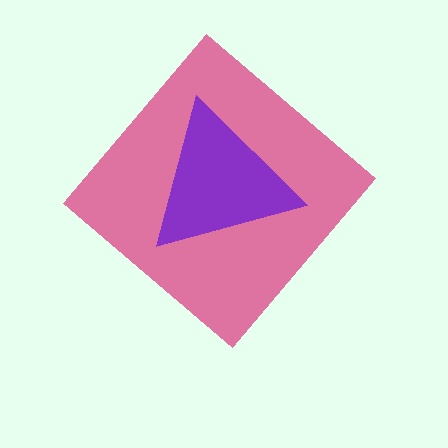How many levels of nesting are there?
2.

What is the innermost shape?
The purple triangle.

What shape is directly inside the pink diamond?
The purple triangle.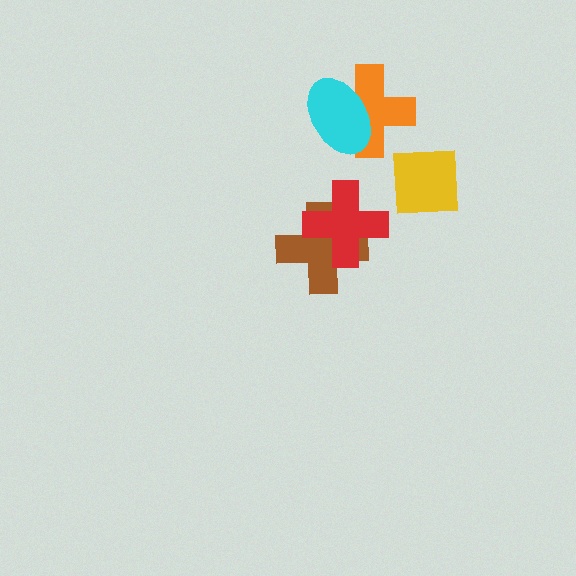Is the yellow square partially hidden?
No, no other shape covers it.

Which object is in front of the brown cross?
The red cross is in front of the brown cross.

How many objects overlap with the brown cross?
1 object overlaps with the brown cross.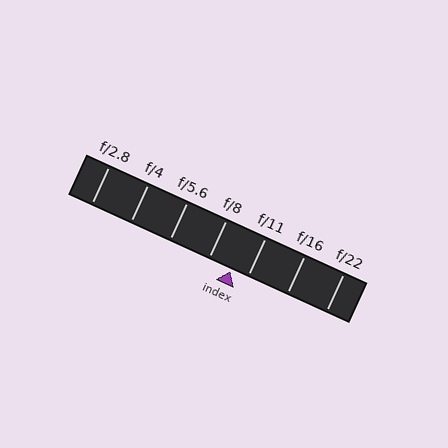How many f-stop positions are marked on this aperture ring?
There are 7 f-stop positions marked.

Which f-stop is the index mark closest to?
The index mark is closest to f/11.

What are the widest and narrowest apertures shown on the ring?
The widest aperture shown is f/2.8 and the narrowest is f/22.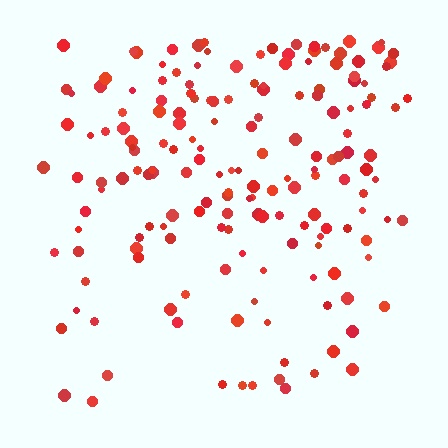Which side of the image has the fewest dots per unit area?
The bottom.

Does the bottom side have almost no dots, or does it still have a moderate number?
Still a moderate number, just noticeably fewer than the top.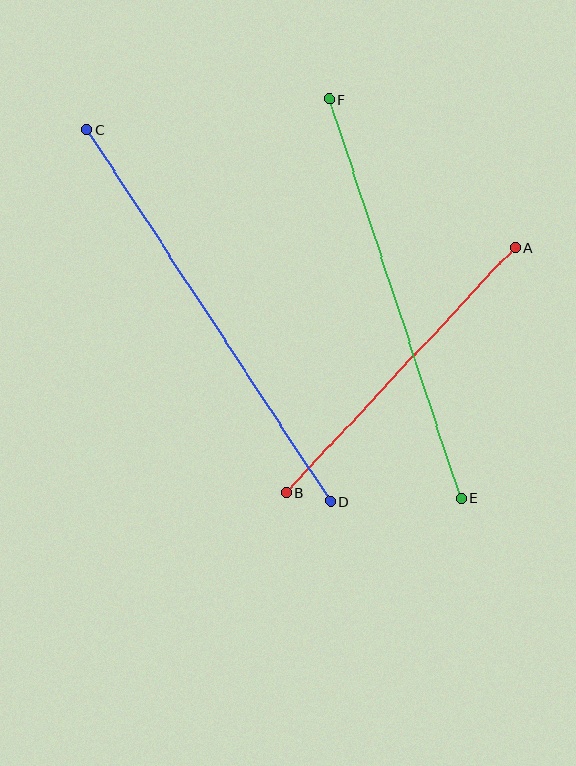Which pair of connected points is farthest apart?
Points C and D are farthest apart.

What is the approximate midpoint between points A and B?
The midpoint is at approximately (400, 370) pixels.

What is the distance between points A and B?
The distance is approximately 336 pixels.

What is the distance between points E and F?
The distance is approximately 420 pixels.